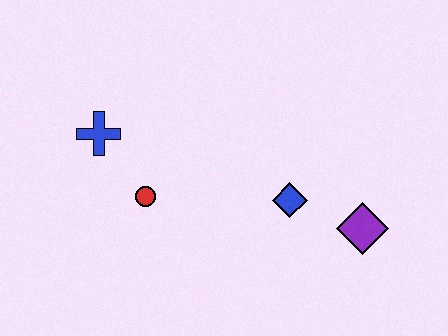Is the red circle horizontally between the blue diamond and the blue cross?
Yes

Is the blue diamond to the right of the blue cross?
Yes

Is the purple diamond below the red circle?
Yes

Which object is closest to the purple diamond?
The blue diamond is closest to the purple diamond.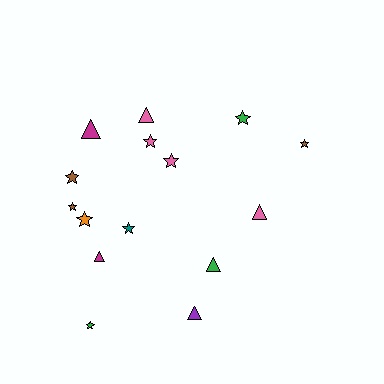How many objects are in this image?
There are 15 objects.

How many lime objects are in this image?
There are no lime objects.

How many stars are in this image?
There are 9 stars.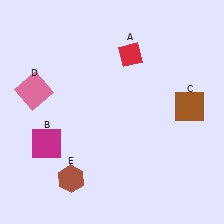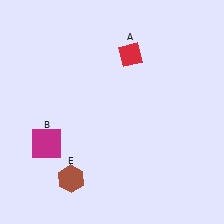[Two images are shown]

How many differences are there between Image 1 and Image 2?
There are 2 differences between the two images.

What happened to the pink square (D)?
The pink square (D) was removed in Image 2. It was in the top-left area of Image 1.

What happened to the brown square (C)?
The brown square (C) was removed in Image 2. It was in the top-right area of Image 1.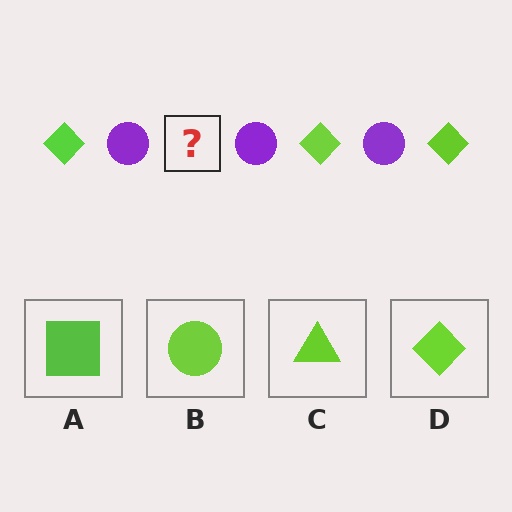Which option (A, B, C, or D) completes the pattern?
D.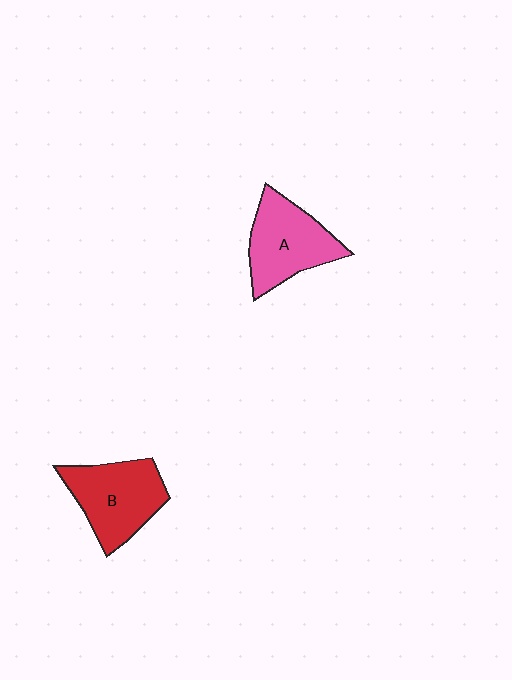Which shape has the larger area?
Shape B (red).